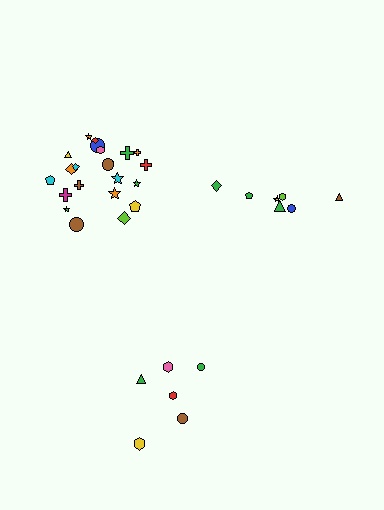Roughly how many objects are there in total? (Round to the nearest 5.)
Roughly 35 objects in total.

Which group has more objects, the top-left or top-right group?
The top-left group.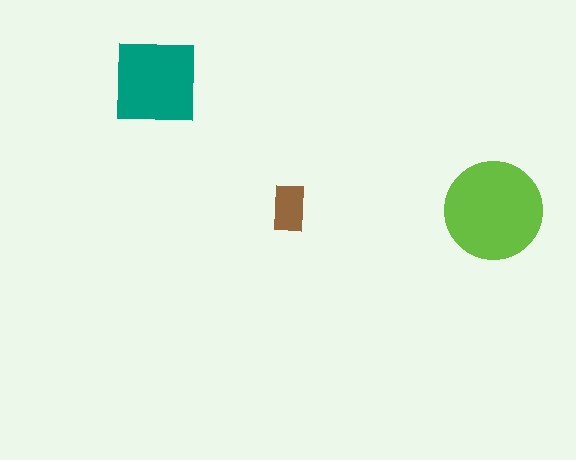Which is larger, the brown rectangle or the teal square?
The teal square.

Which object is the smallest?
The brown rectangle.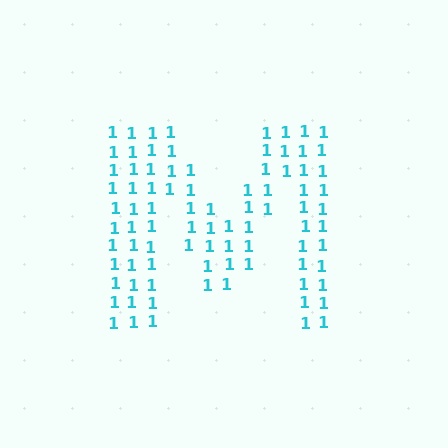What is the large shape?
The large shape is the letter M.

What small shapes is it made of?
It is made of small digit 1's.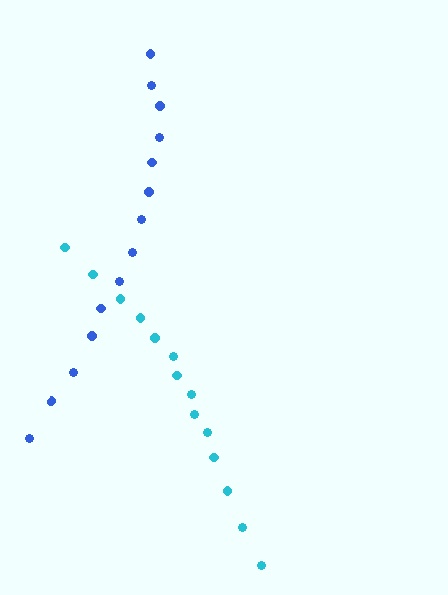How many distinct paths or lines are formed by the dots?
There are 2 distinct paths.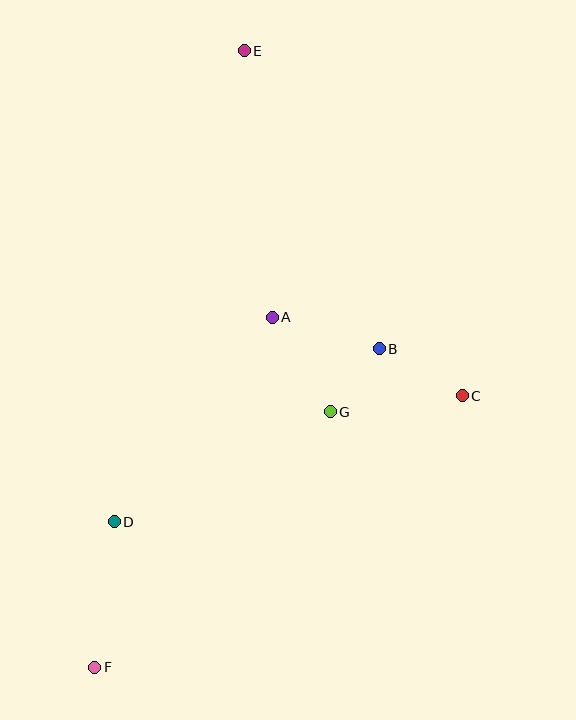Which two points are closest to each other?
Points B and G are closest to each other.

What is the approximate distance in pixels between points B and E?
The distance between B and E is approximately 327 pixels.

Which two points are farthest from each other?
Points E and F are farthest from each other.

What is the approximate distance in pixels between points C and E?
The distance between C and E is approximately 408 pixels.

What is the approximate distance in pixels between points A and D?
The distance between A and D is approximately 258 pixels.